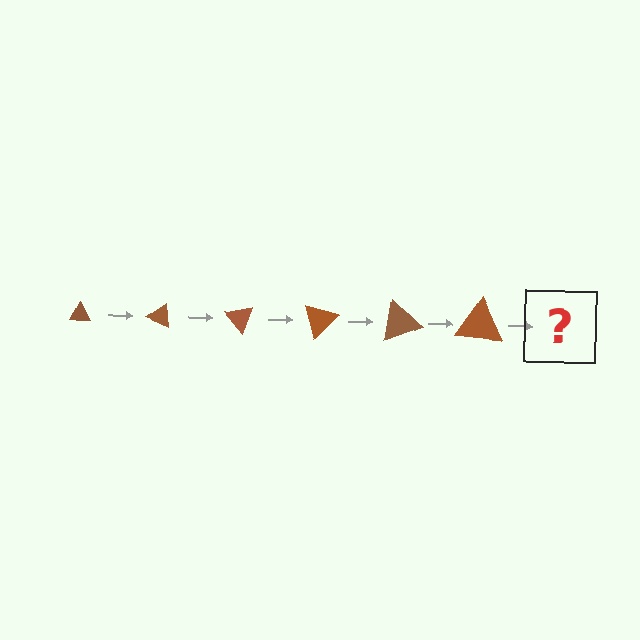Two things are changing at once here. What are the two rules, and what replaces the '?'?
The two rules are that the triangle grows larger each step and it rotates 25 degrees each step. The '?' should be a triangle, larger than the previous one and rotated 150 degrees from the start.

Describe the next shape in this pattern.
It should be a triangle, larger than the previous one and rotated 150 degrees from the start.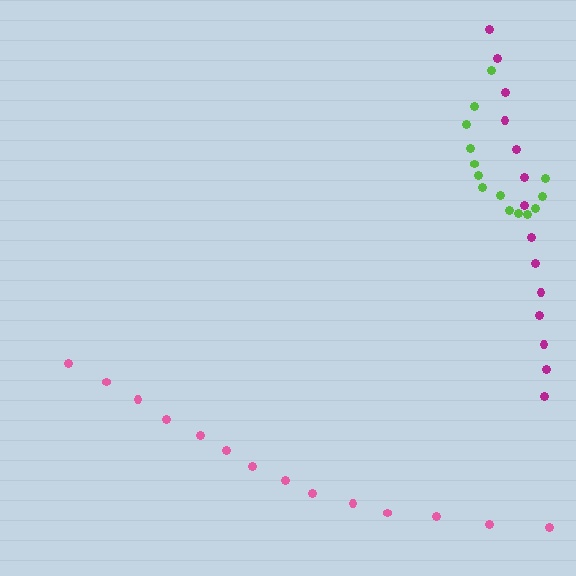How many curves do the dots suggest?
There are 3 distinct paths.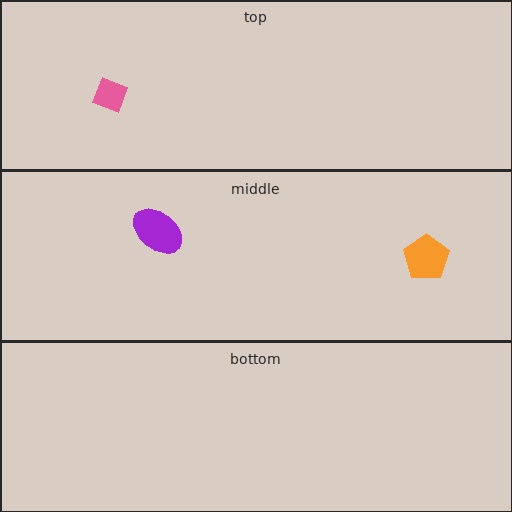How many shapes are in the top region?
1.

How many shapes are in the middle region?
2.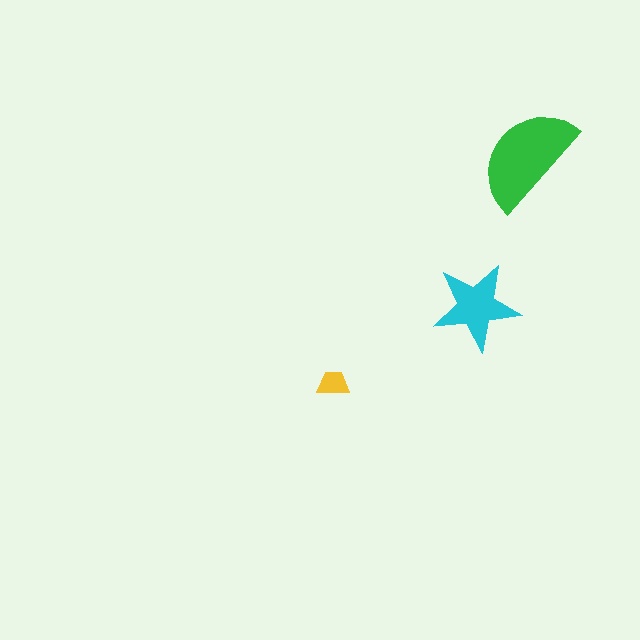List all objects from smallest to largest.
The yellow trapezoid, the cyan star, the green semicircle.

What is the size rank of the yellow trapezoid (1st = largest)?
3rd.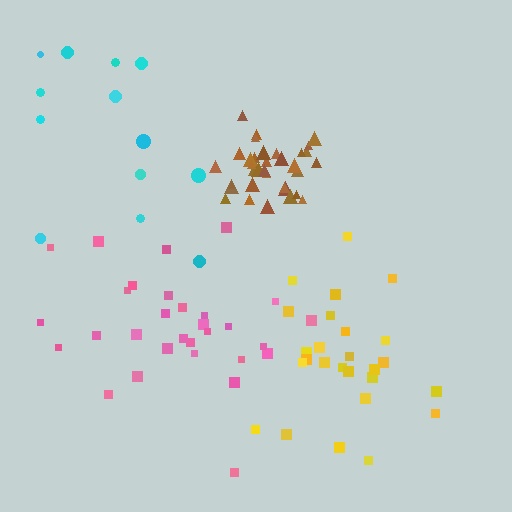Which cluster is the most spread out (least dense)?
Cyan.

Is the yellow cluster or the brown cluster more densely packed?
Brown.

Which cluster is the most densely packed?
Brown.